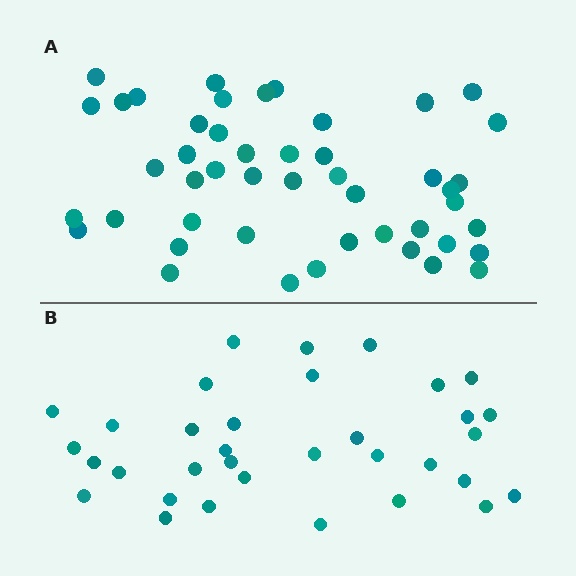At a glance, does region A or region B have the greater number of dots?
Region A (the top region) has more dots.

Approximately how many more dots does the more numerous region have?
Region A has approximately 15 more dots than region B.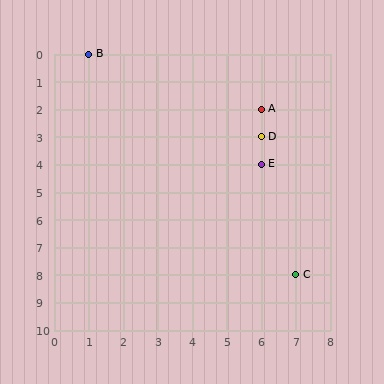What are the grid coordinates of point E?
Point E is at grid coordinates (6, 4).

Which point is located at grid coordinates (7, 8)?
Point C is at (7, 8).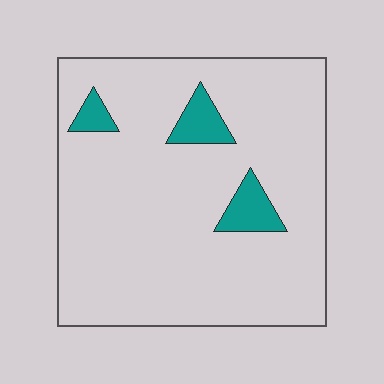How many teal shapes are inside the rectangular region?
3.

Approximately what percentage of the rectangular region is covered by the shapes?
Approximately 10%.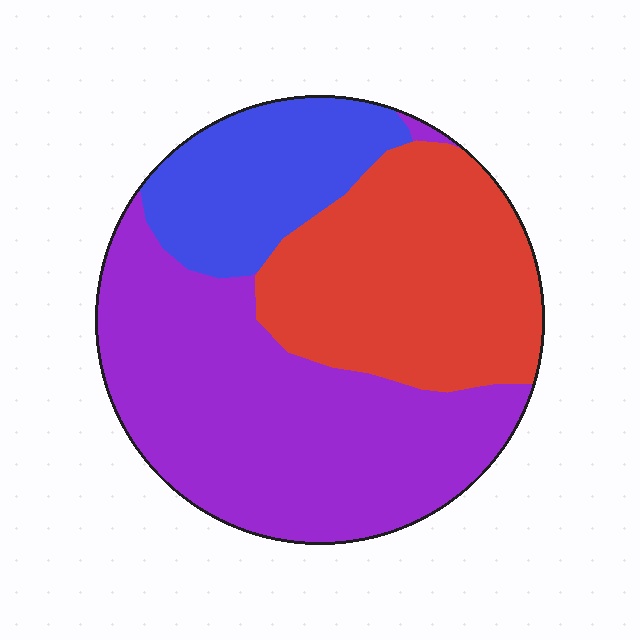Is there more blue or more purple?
Purple.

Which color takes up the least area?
Blue, at roughly 20%.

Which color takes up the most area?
Purple, at roughly 50%.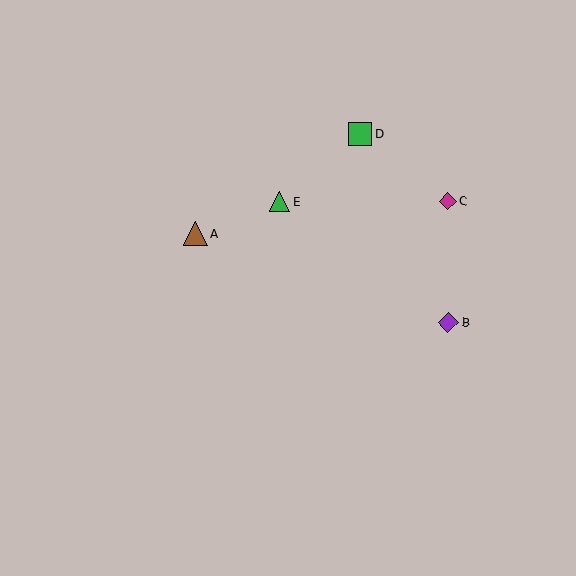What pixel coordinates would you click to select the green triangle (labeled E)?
Click at (280, 201) to select the green triangle E.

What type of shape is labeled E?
Shape E is a green triangle.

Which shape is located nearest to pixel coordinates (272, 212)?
The green triangle (labeled E) at (280, 201) is nearest to that location.